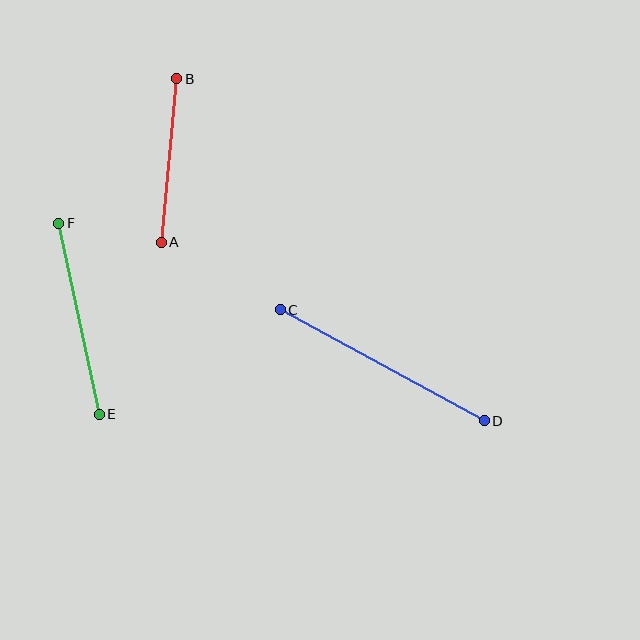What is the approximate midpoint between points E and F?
The midpoint is at approximately (79, 319) pixels.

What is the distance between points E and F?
The distance is approximately 195 pixels.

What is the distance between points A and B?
The distance is approximately 164 pixels.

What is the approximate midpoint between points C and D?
The midpoint is at approximately (382, 365) pixels.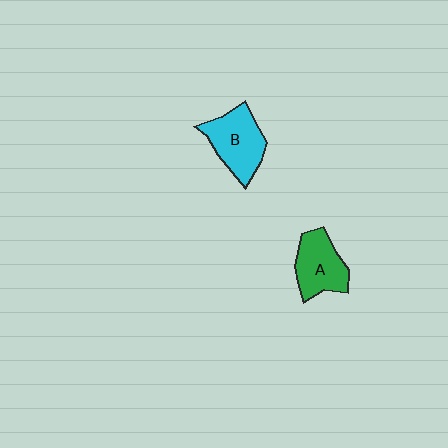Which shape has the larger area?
Shape B (cyan).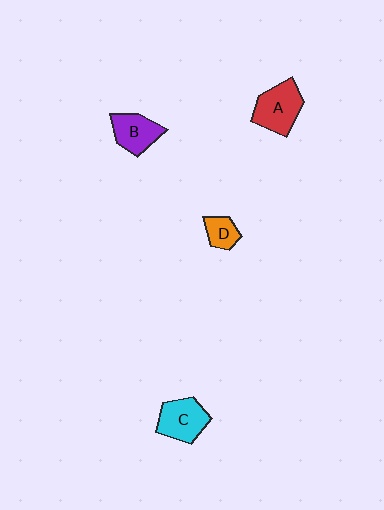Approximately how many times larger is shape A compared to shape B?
Approximately 1.2 times.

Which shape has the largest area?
Shape A (red).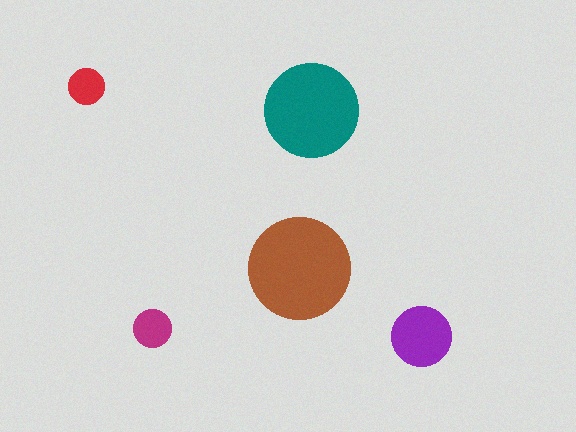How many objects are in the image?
There are 5 objects in the image.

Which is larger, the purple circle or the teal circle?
The teal one.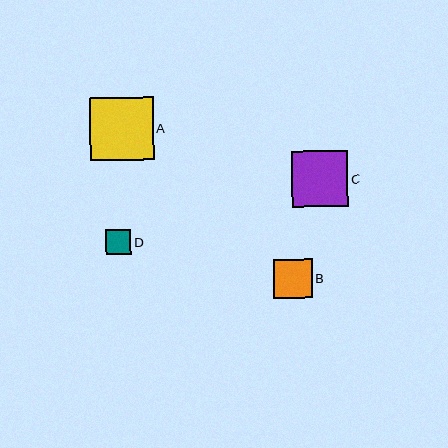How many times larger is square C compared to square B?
Square C is approximately 1.5 times the size of square B.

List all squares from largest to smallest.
From largest to smallest: A, C, B, D.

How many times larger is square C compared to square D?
Square C is approximately 2.3 times the size of square D.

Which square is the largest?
Square A is the largest with a size of approximately 64 pixels.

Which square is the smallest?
Square D is the smallest with a size of approximately 25 pixels.